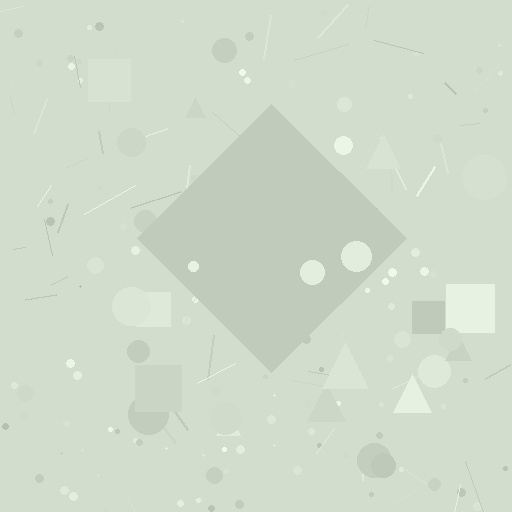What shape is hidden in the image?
A diamond is hidden in the image.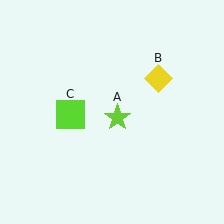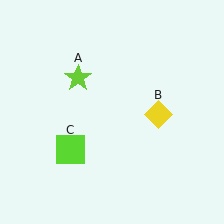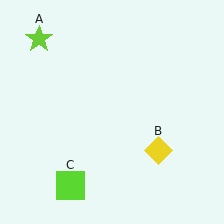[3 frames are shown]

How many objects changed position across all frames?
3 objects changed position: lime star (object A), yellow diamond (object B), lime square (object C).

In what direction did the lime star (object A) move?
The lime star (object A) moved up and to the left.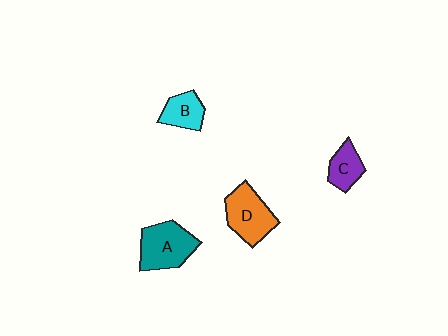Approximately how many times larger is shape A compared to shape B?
Approximately 1.7 times.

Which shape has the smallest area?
Shape C (purple).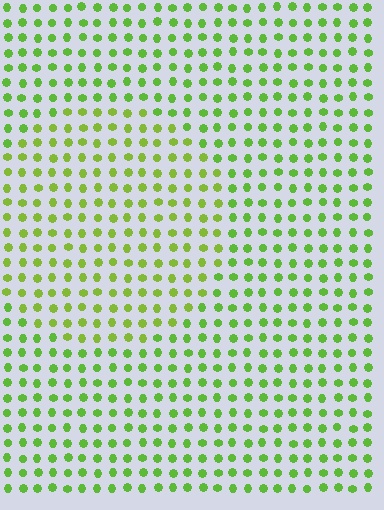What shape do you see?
I see a circle.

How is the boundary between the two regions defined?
The boundary is defined purely by a slight shift in hue (about 17 degrees). Spacing, size, and orientation are identical on both sides.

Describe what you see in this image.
The image is filled with small lime elements in a uniform arrangement. A circle-shaped region is visible where the elements are tinted to a slightly different hue, forming a subtle color boundary.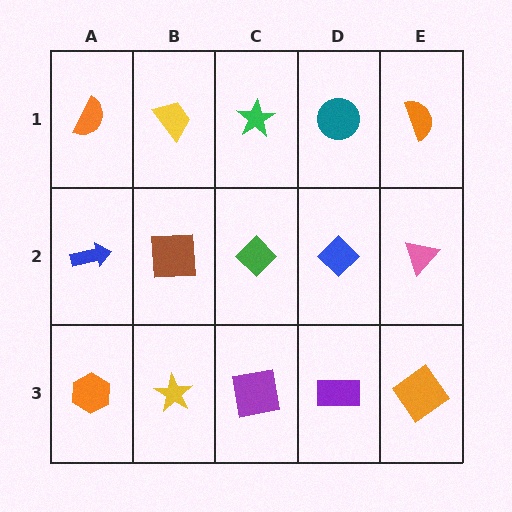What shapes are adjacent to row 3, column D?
A blue diamond (row 2, column D), a purple square (row 3, column C), an orange diamond (row 3, column E).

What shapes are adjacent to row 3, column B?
A brown square (row 2, column B), an orange hexagon (row 3, column A), a purple square (row 3, column C).